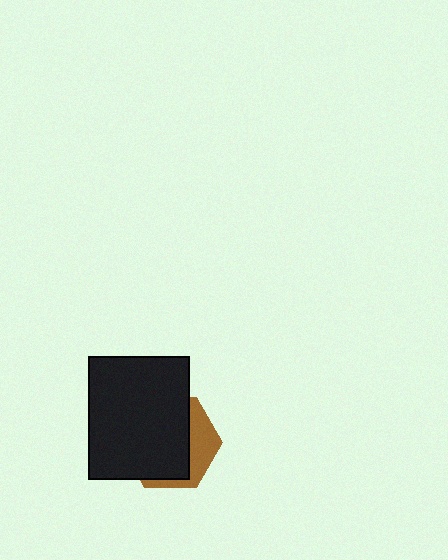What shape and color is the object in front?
The object in front is a black rectangle.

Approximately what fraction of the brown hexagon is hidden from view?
Roughly 69% of the brown hexagon is hidden behind the black rectangle.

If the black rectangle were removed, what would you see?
You would see the complete brown hexagon.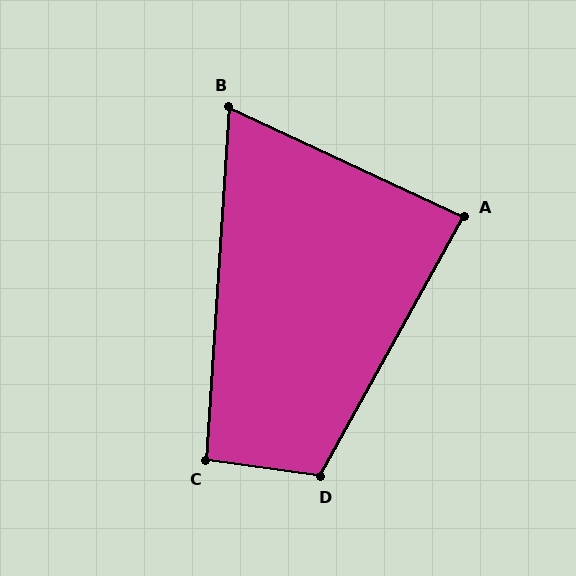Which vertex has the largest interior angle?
D, at approximately 111 degrees.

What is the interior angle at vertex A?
Approximately 86 degrees (approximately right).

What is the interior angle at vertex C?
Approximately 94 degrees (approximately right).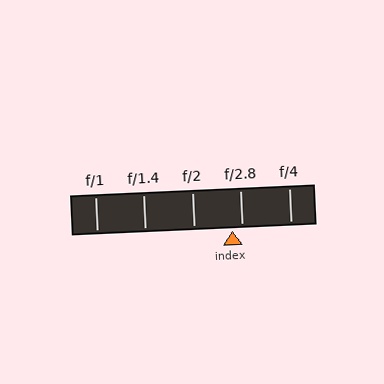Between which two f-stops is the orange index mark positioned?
The index mark is between f/2 and f/2.8.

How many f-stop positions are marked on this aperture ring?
There are 5 f-stop positions marked.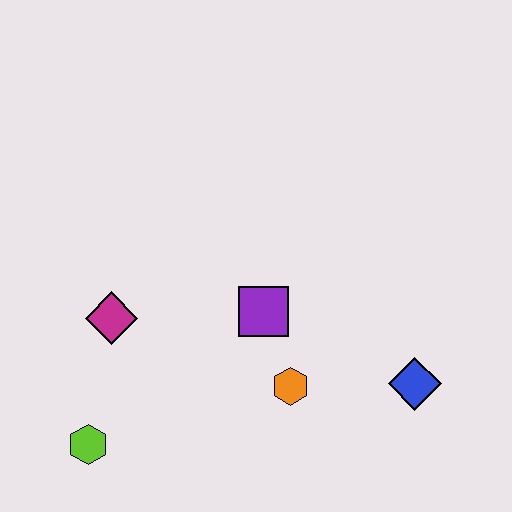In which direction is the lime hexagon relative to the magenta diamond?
The lime hexagon is below the magenta diamond.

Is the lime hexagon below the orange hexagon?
Yes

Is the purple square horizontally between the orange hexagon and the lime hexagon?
Yes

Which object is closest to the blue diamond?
The orange hexagon is closest to the blue diamond.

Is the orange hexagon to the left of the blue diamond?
Yes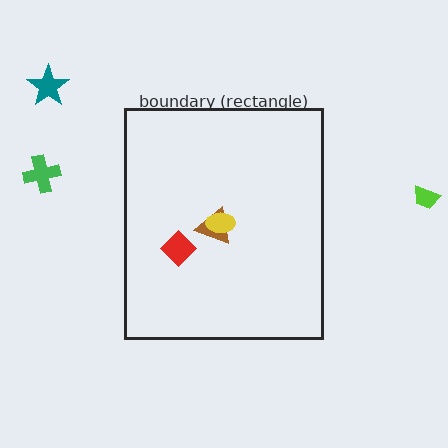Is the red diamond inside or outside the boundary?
Inside.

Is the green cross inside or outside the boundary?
Outside.